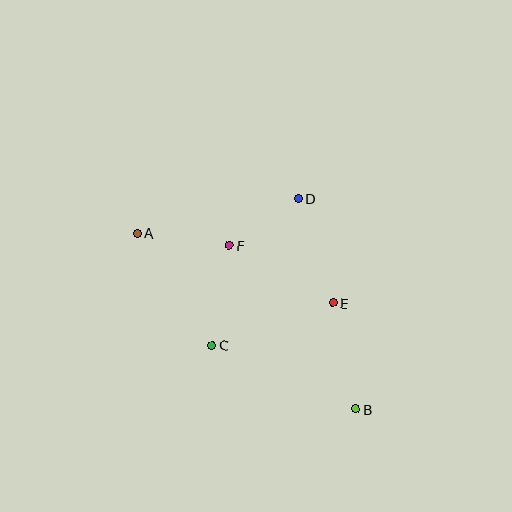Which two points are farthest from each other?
Points A and B are farthest from each other.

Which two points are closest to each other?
Points D and F are closest to each other.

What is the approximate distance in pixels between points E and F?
The distance between E and F is approximately 119 pixels.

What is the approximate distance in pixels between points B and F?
The distance between B and F is approximately 207 pixels.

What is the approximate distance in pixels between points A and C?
The distance between A and C is approximately 135 pixels.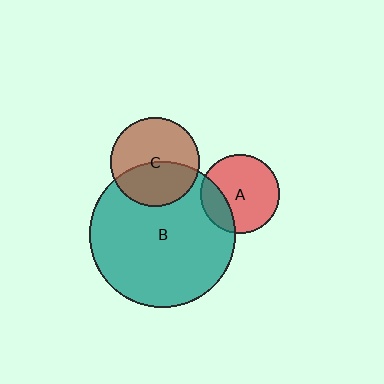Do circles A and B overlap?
Yes.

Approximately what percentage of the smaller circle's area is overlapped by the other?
Approximately 25%.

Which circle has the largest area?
Circle B (teal).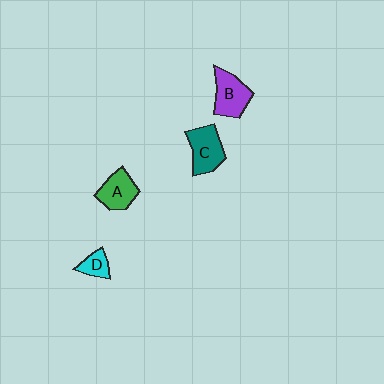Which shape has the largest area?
Shape C (teal).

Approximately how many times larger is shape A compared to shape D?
Approximately 1.8 times.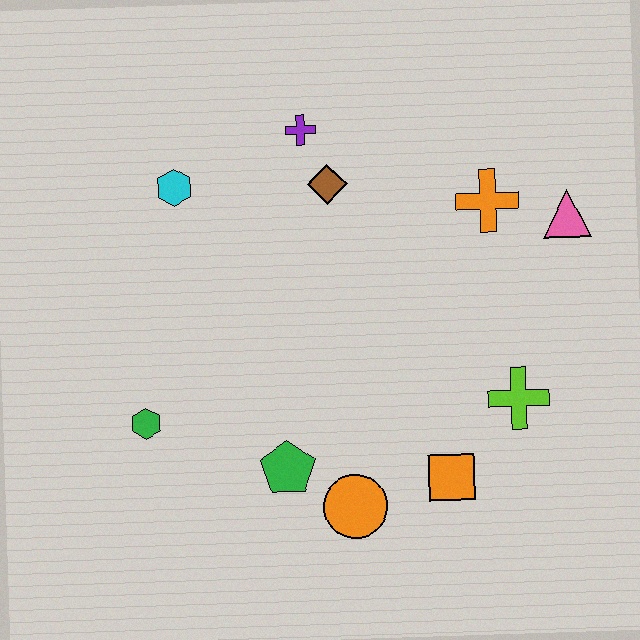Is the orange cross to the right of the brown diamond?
Yes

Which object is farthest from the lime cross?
The cyan hexagon is farthest from the lime cross.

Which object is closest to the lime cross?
The orange square is closest to the lime cross.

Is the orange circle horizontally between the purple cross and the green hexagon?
No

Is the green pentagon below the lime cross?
Yes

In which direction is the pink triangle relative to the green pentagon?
The pink triangle is to the right of the green pentagon.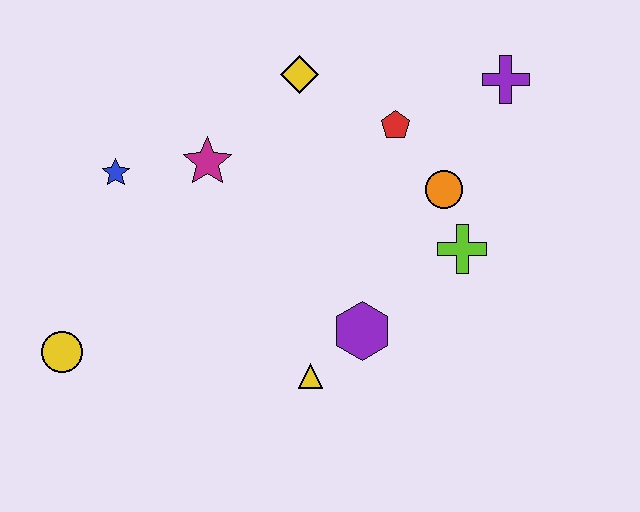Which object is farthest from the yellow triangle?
The purple cross is farthest from the yellow triangle.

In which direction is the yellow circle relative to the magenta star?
The yellow circle is below the magenta star.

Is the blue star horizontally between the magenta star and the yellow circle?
Yes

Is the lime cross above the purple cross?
No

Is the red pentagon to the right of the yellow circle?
Yes